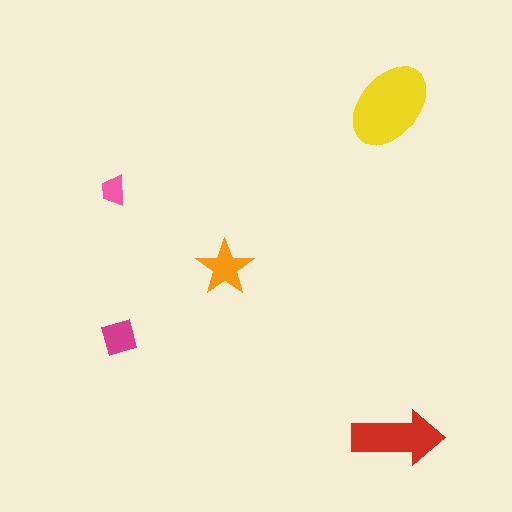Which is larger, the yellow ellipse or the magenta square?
The yellow ellipse.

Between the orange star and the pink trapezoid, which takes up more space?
The orange star.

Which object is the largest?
The yellow ellipse.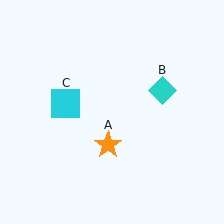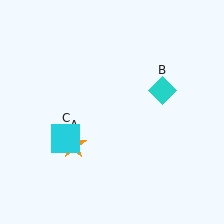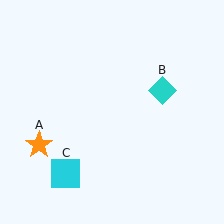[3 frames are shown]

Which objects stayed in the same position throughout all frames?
Cyan diamond (object B) remained stationary.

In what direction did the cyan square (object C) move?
The cyan square (object C) moved down.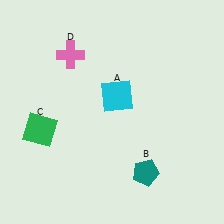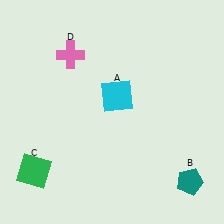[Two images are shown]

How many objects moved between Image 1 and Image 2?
2 objects moved between the two images.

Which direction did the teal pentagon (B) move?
The teal pentagon (B) moved right.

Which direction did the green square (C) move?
The green square (C) moved down.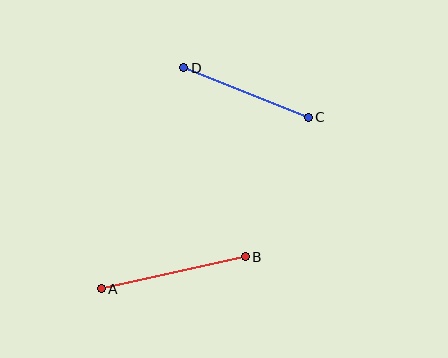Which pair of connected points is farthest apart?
Points A and B are farthest apart.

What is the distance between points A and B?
The distance is approximately 147 pixels.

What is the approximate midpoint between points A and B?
The midpoint is at approximately (173, 273) pixels.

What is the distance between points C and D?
The distance is approximately 134 pixels.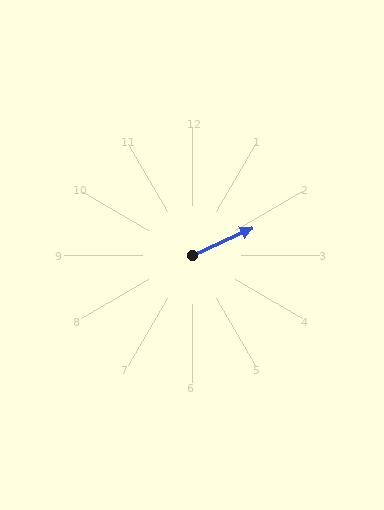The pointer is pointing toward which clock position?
Roughly 2 o'clock.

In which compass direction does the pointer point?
Northeast.